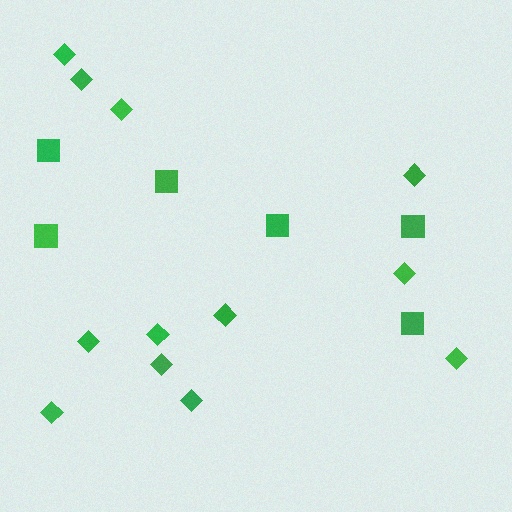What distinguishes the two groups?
There are 2 groups: one group of diamonds (12) and one group of squares (6).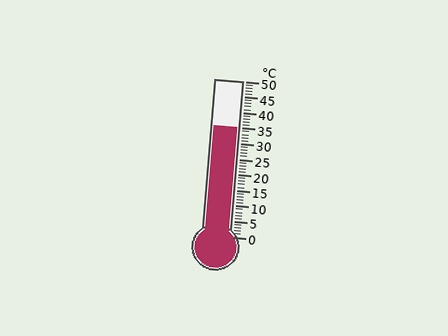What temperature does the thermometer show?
The thermometer shows approximately 35°C.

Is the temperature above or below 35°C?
The temperature is at 35°C.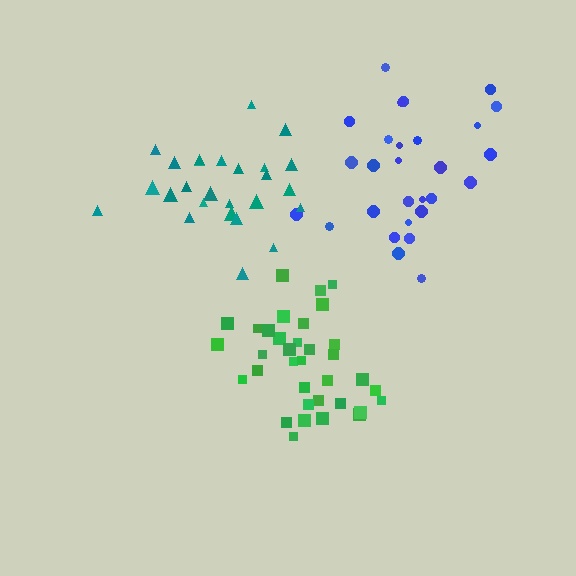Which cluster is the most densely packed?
Green.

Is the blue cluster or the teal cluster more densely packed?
Teal.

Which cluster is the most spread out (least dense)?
Blue.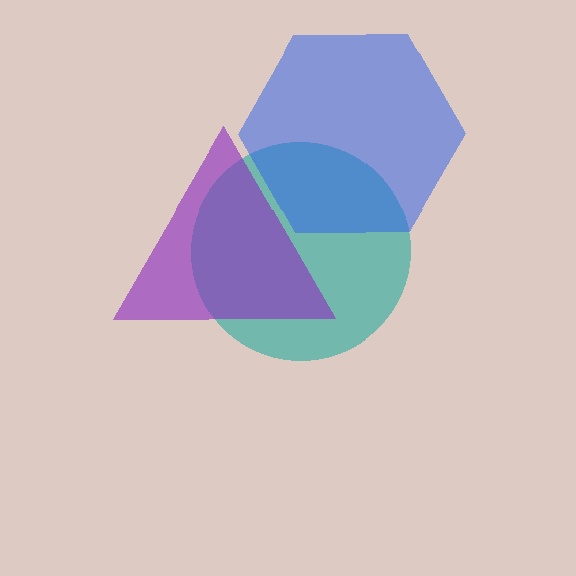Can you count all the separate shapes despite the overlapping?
Yes, there are 3 separate shapes.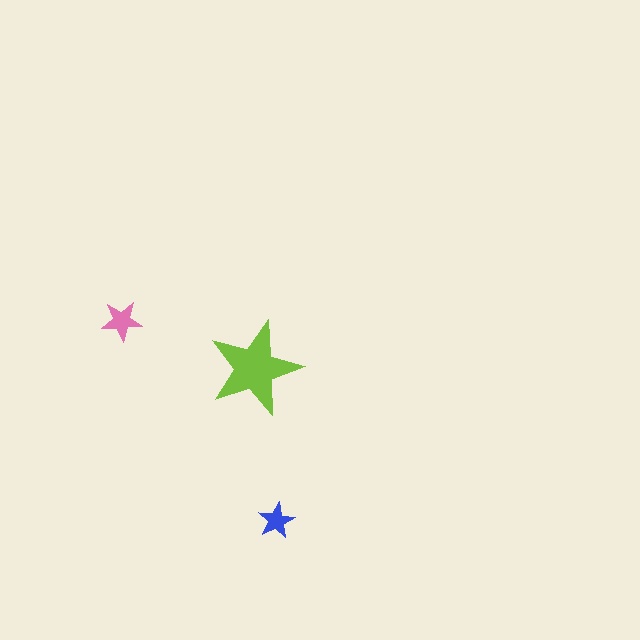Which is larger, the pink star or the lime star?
The lime one.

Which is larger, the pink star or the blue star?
The pink one.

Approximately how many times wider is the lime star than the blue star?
About 2.5 times wider.